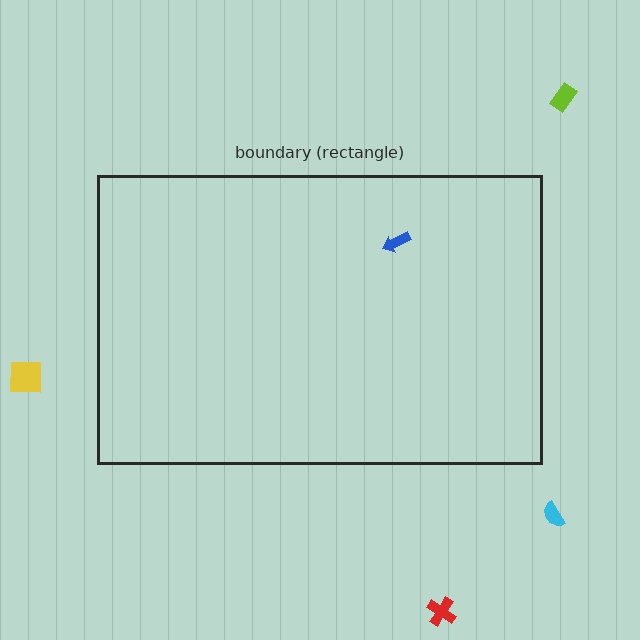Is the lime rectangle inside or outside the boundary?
Outside.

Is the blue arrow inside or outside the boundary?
Inside.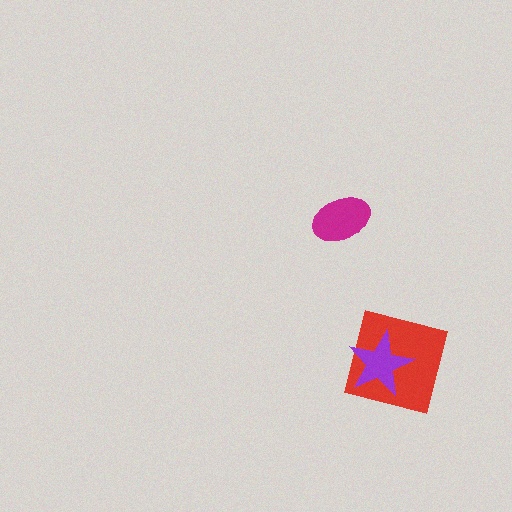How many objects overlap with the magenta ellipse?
0 objects overlap with the magenta ellipse.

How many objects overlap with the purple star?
1 object overlaps with the purple star.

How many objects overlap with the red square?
1 object overlaps with the red square.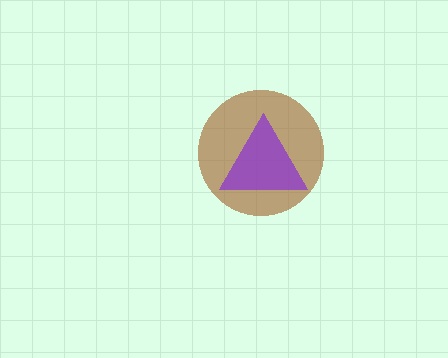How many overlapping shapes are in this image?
There are 2 overlapping shapes in the image.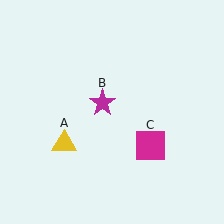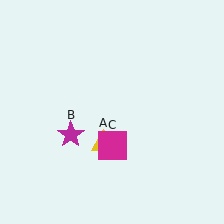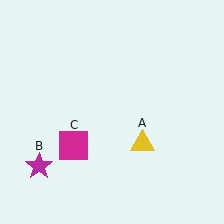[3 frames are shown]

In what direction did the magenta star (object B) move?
The magenta star (object B) moved down and to the left.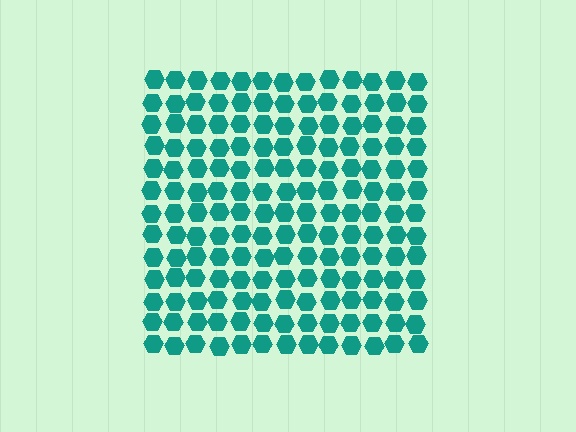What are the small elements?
The small elements are hexagons.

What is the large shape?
The large shape is a square.